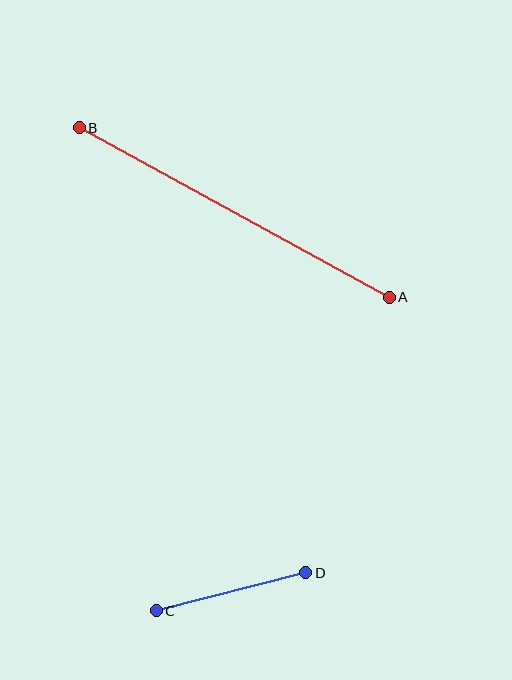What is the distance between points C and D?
The distance is approximately 154 pixels.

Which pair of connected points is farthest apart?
Points A and B are farthest apart.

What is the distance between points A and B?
The distance is approximately 353 pixels.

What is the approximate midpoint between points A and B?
The midpoint is at approximately (234, 212) pixels.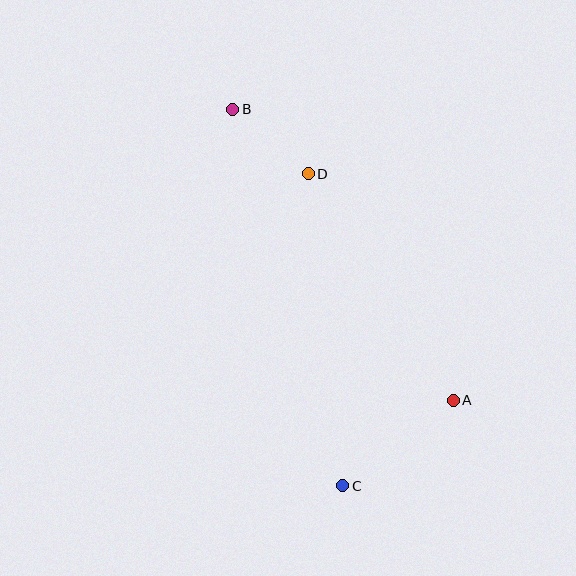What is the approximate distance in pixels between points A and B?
The distance between A and B is approximately 365 pixels.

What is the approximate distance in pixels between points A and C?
The distance between A and C is approximately 140 pixels.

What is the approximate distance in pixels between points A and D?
The distance between A and D is approximately 269 pixels.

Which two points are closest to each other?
Points B and D are closest to each other.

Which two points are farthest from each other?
Points B and C are farthest from each other.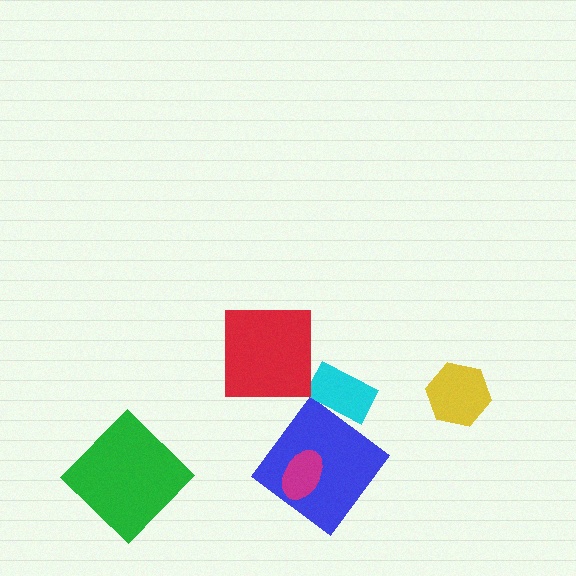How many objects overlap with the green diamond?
0 objects overlap with the green diamond.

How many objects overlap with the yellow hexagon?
0 objects overlap with the yellow hexagon.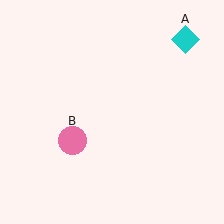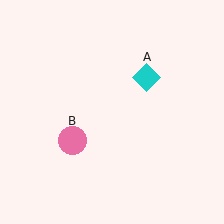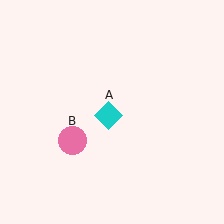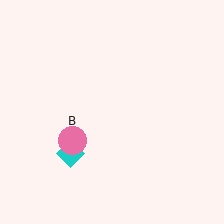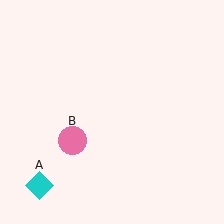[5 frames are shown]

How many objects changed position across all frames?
1 object changed position: cyan diamond (object A).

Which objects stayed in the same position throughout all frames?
Pink circle (object B) remained stationary.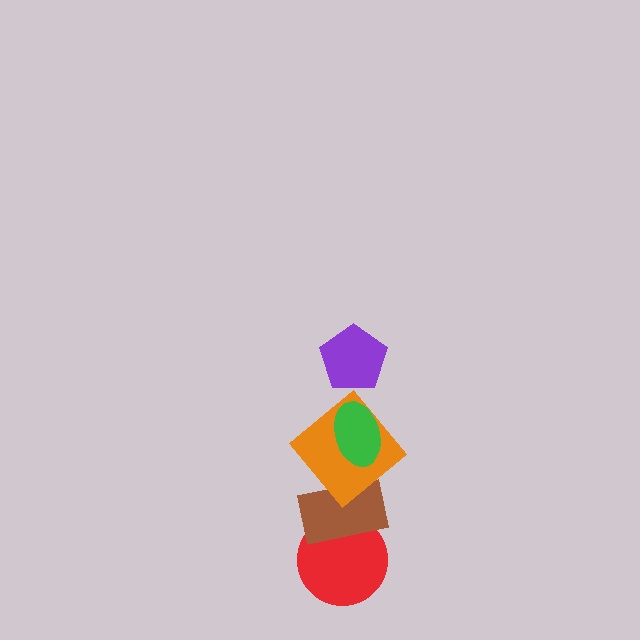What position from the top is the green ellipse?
The green ellipse is 2nd from the top.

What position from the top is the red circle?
The red circle is 5th from the top.